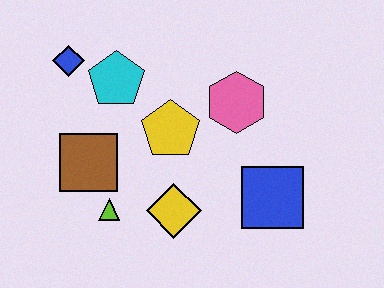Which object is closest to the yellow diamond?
The lime triangle is closest to the yellow diamond.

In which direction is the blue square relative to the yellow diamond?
The blue square is to the right of the yellow diamond.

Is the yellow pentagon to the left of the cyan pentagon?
No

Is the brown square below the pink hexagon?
Yes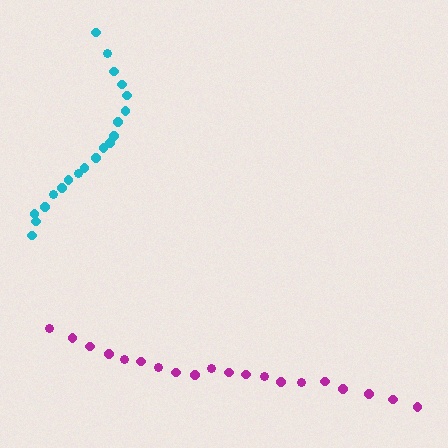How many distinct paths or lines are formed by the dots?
There are 2 distinct paths.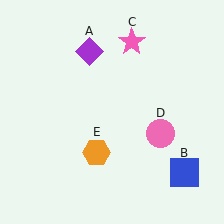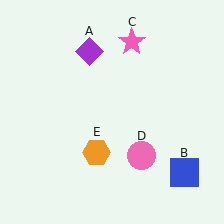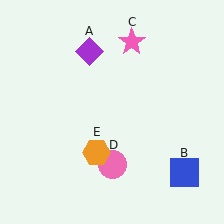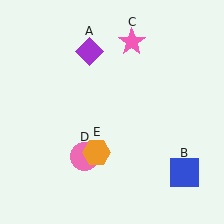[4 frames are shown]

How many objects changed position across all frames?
1 object changed position: pink circle (object D).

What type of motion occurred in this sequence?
The pink circle (object D) rotated clockwise around the center of the scene.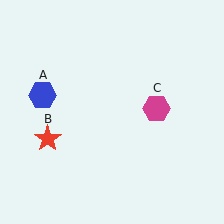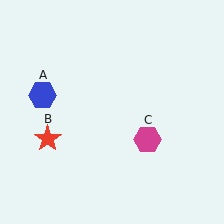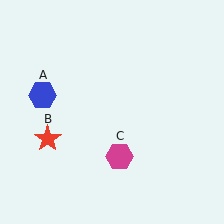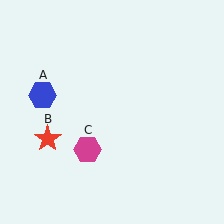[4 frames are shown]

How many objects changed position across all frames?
1 object changed position: magenta hexagon (object C).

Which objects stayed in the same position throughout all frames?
Blue hexagon (object A) and red star (object B) remained stationary.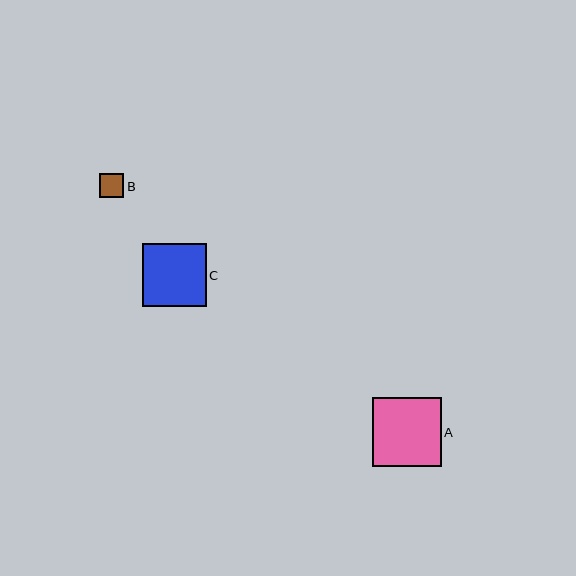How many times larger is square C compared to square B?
Square C is approximately 2.6 times the size of square B.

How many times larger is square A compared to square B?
Square A is approximately 2.8 times the size of square B.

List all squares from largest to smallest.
From largest to smallest: A, C, B.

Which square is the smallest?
Square B is the smallest with a size of approximately 24 pixels.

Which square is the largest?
Square A is the largest with a size of approximately 69 pixels.